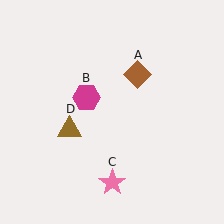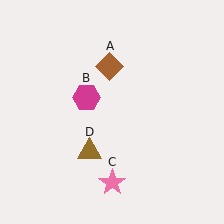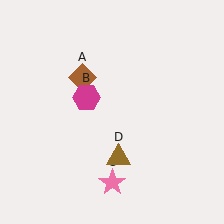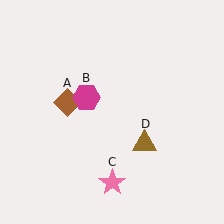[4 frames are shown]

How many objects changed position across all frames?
2 objects changed position: brown diamond (object A), brown triangle (object D).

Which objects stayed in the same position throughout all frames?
Magenta hexagon (object B) and pink star (object C) remained stationary.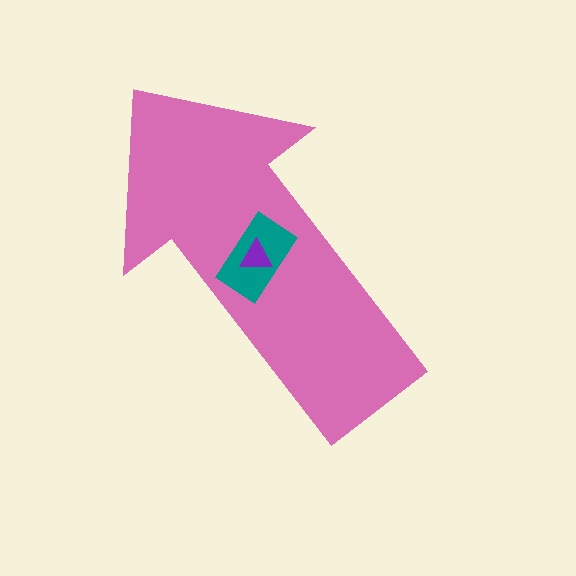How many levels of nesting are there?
3.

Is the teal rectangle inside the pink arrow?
Yes.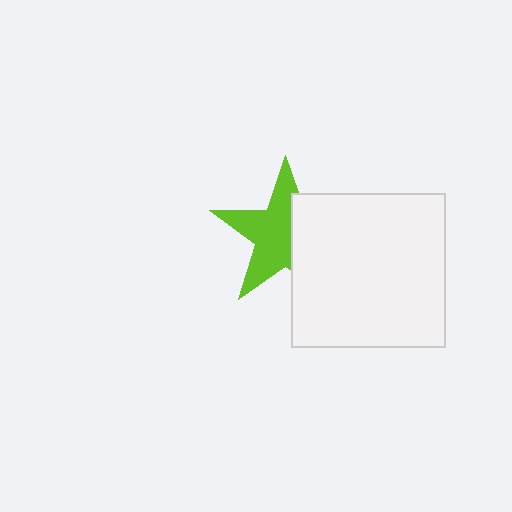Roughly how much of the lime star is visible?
About half of it is visible (roughly 59%).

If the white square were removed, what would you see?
You would see the complete lime star.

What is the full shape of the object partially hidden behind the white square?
The partially hidden object is a lime star.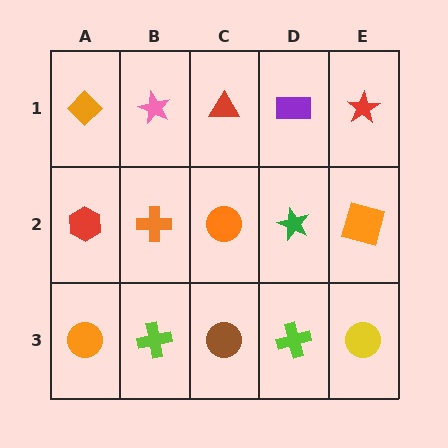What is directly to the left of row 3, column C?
A lime cross.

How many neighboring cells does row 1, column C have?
3.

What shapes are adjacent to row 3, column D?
A green star (row 2, column D), a brown circle (row 3, column C), a yellow circle (row 3, column E).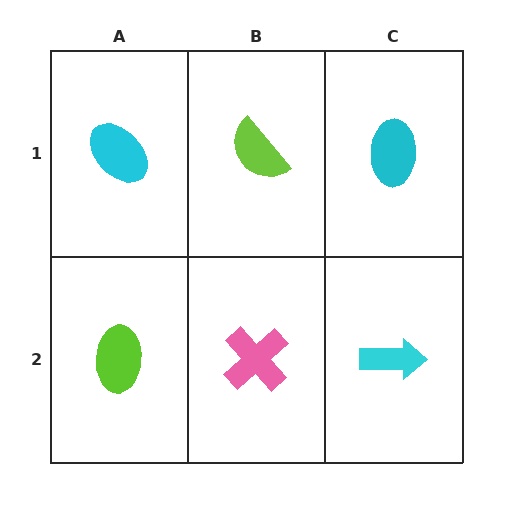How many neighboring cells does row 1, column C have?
2.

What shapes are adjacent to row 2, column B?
A lime semicircle (row 1, column B), a lime ellipse (row 2, column A), a cyan arrow (row 2, column C).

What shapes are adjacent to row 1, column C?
A cyan arrow (row 2, column C), a lime semicircle (row 1, column B).